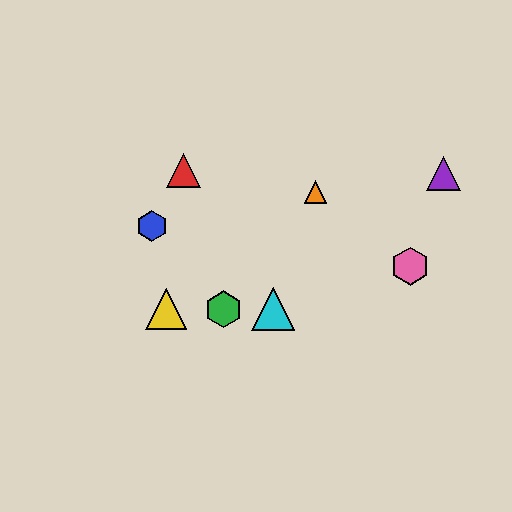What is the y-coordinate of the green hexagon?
The green hexagon is at y≈309.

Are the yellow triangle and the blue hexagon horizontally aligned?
No, the yellow triangle is at y≈309 and the blue hexagon is at y≈226.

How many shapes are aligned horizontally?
3 shapes (the green hexagon, the yellow triangle, the cyan triangle) are aligned horizontally.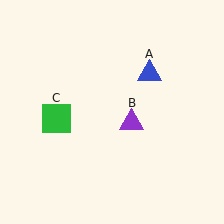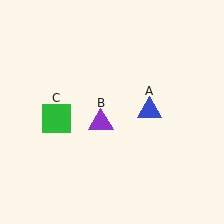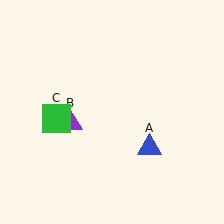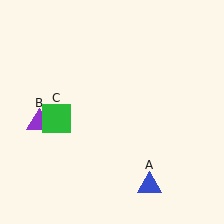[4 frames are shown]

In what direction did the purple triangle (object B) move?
The purple triangle (object B) moved left.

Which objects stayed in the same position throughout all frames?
Green square (object C) remained stationary.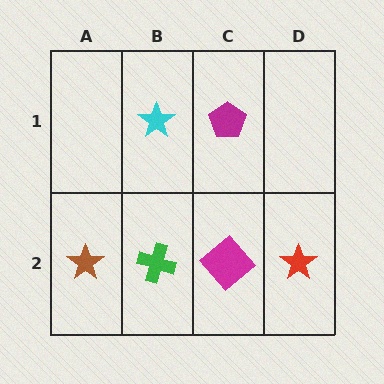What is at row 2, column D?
A red star.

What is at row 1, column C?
A magenta pentagon.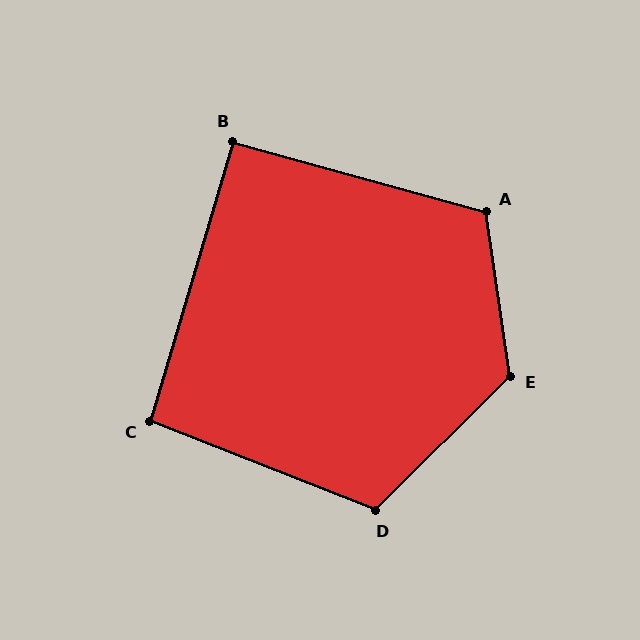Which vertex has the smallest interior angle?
B, at approximately 91 degrees.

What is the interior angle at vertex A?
Approximately 114 degrees (obtuse).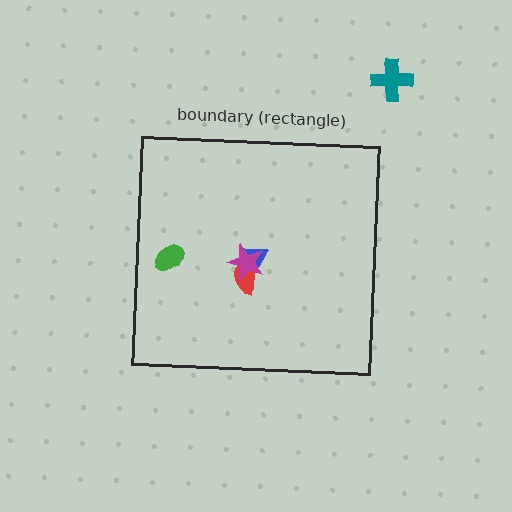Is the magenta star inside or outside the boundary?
Inside.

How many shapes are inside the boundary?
4 inside, 1 outside.